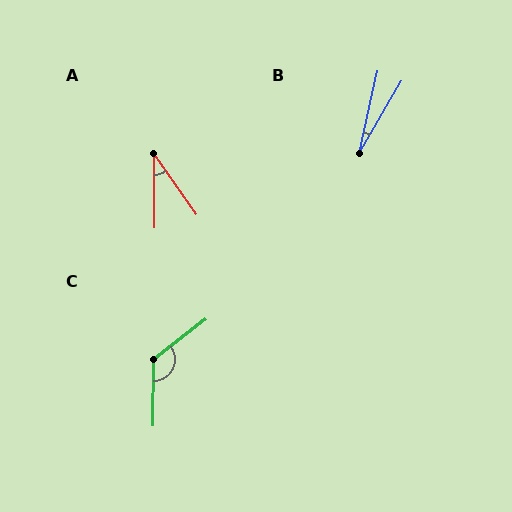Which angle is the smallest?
B, at approximately 18 degrees.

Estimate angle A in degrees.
Approximately 34 degrees.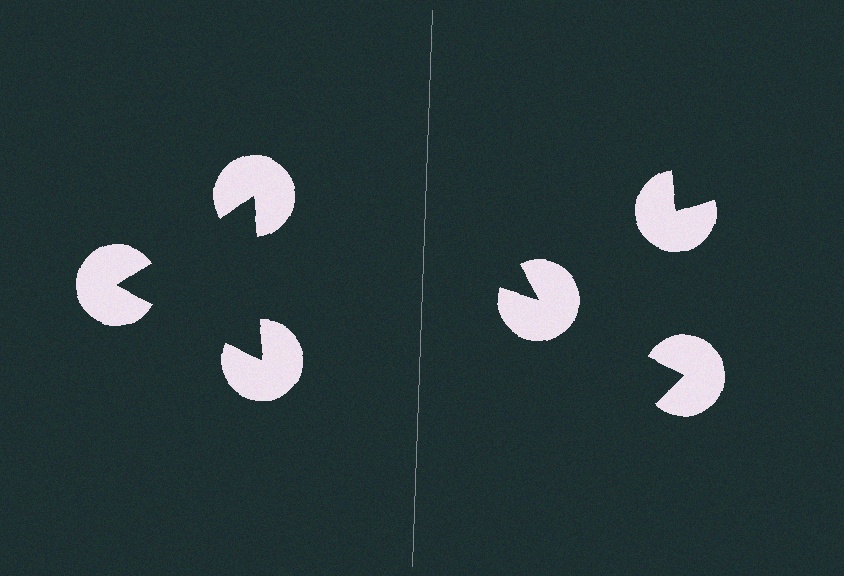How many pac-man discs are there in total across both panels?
6 — 3 on each side.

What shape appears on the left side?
An illusory triangle.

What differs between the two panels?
The pac-man discs are positioned identically on both sides; only the wedge orientations differ. On the left they align to a triangle; on the right they are misaligned.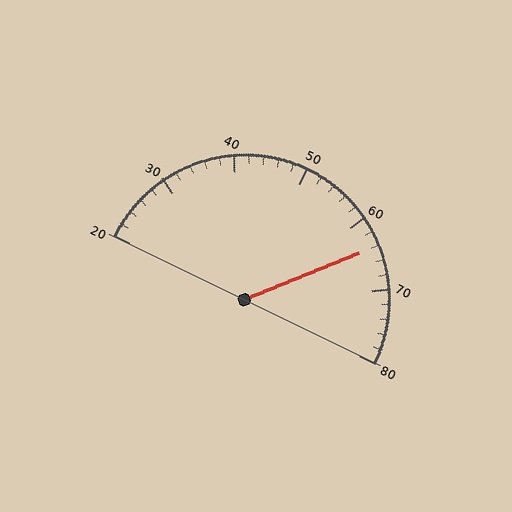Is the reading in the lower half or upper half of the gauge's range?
The reading is in the upper half of the range (20 to 80).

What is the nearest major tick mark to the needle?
The nearest major tick mark is 60.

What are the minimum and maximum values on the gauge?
The gauge ranges from 20 to 80.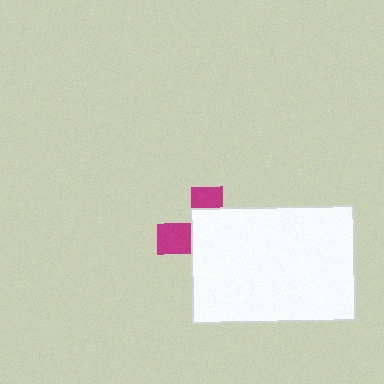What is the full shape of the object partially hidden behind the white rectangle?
The partially hidden object is a magenta cross.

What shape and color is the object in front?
The object in front is a white rectangle.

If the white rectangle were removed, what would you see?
You would see the complete magenta cross.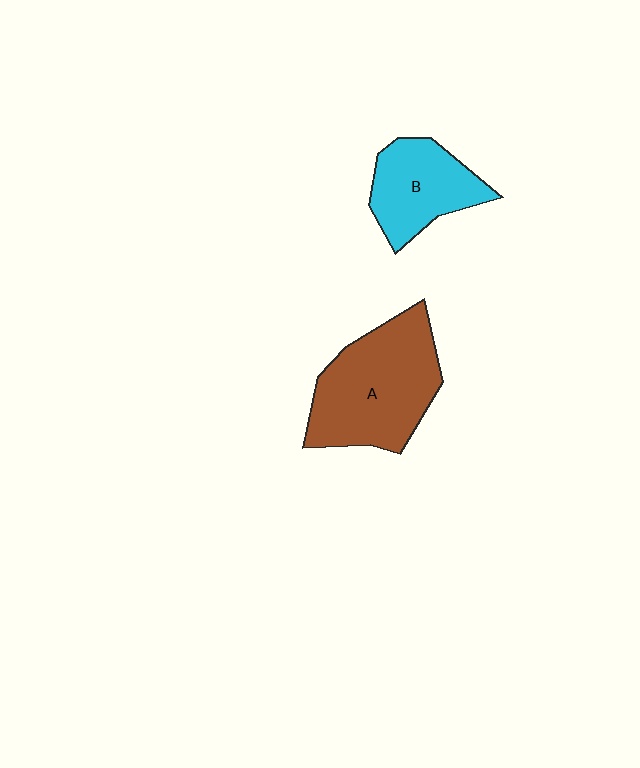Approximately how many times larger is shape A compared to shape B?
Approximately 1.6 times.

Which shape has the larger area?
Shape A (brown).